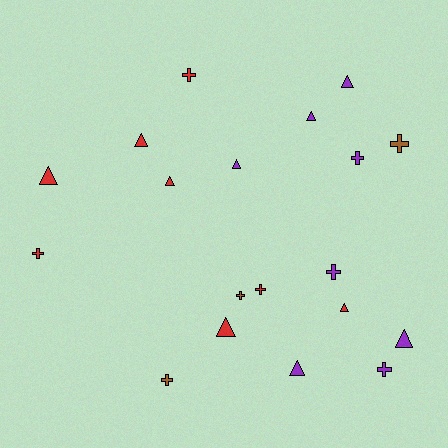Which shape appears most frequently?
Triangle, with 10 objects.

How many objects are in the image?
There are 19 objects.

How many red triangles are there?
There are 5 red triangles.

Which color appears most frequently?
Purple, with 8 objects.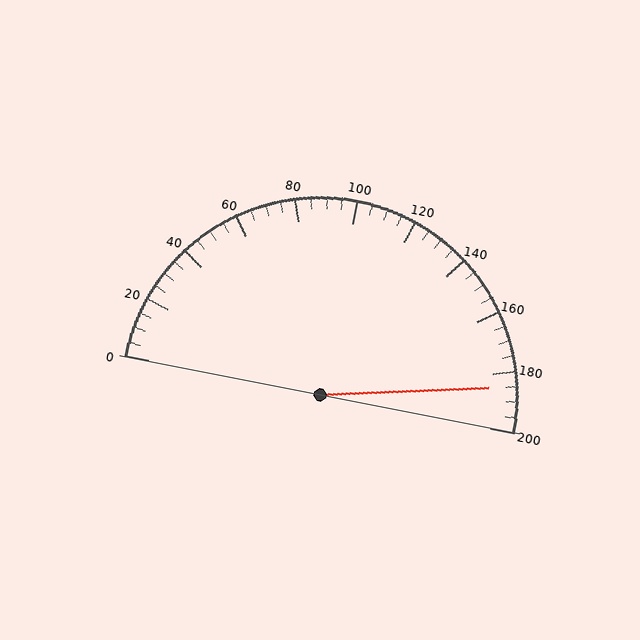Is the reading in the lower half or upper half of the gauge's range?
The reading is in the upper half of the range (0 to 200).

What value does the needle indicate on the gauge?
The needle indicates approximately 185.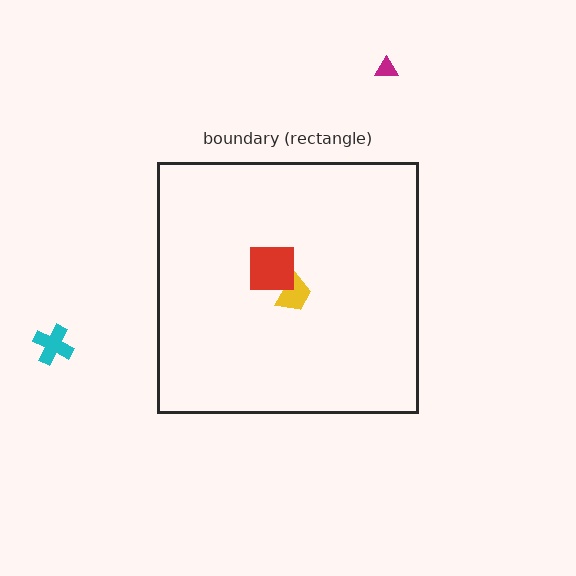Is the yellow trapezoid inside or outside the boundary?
Inside.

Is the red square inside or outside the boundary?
Inside.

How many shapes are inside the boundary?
2 inside, 2 outside.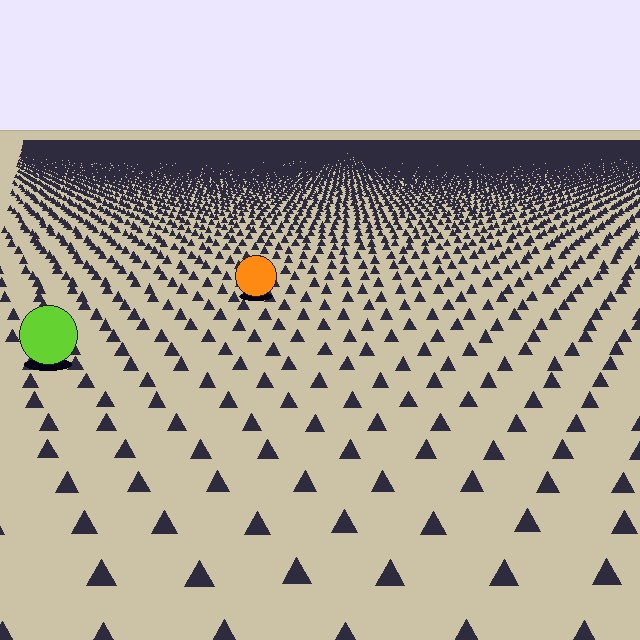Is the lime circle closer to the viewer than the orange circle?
Yes. The lime circle is closer — you can tell from the texture gradient: the ground texture is coarser near it.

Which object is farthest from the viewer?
The orange circle is farthest from the viewer. It appears smaller and the ground texture around it is denser.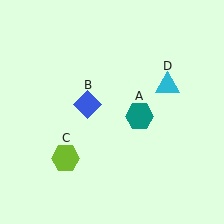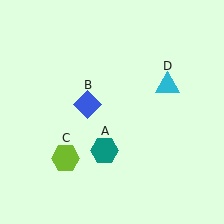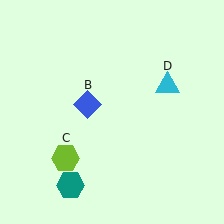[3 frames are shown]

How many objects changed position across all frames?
1 object changed position: teal hexagon (object A).